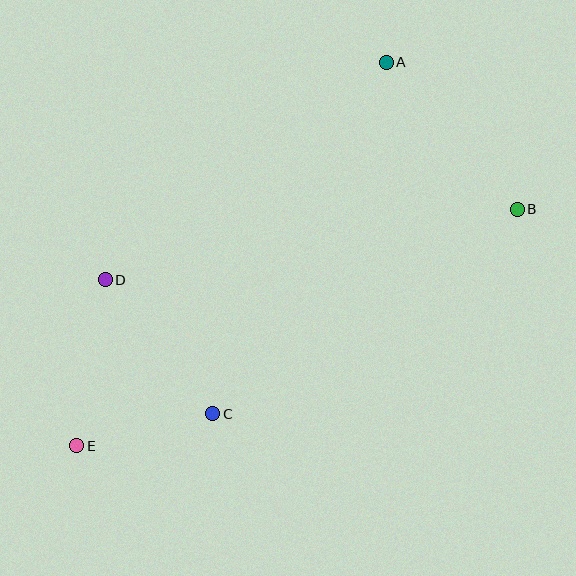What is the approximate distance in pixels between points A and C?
The distance between A and C is approximately 392 pixels.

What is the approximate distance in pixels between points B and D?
The distance between B and D is approximately 418 pixels.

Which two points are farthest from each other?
Points B and E are farthest from each other.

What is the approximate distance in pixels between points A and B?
The distance between A and B is approximately 197 pixels.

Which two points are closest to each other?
Points C and E are closest to each other.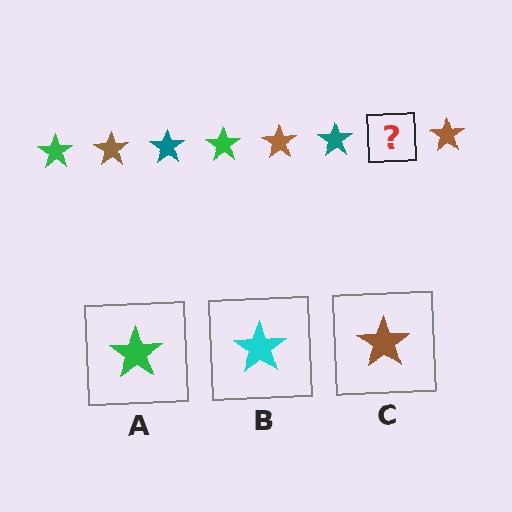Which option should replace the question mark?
Option A.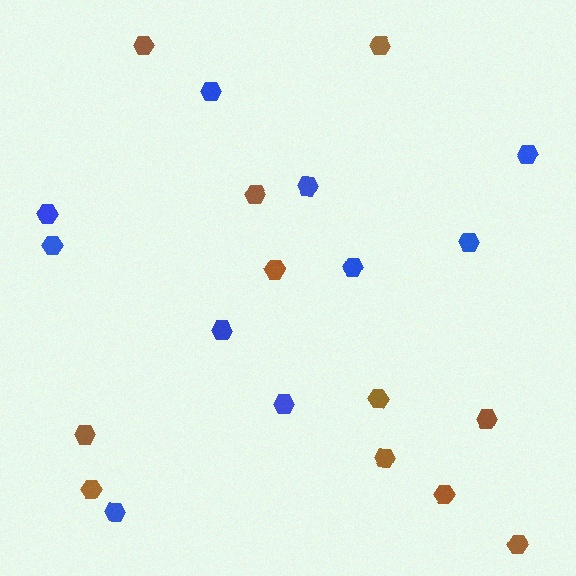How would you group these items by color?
There are 2 groups: one group of brown hexagons (11) and one group of blue hexagons (10).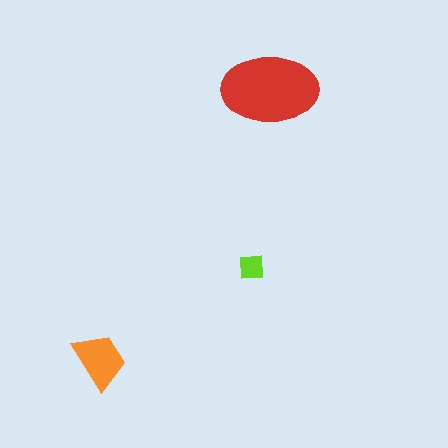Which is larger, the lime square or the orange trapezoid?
The orange trapezoid.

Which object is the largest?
The red ellipse.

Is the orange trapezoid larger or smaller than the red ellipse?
Smaller.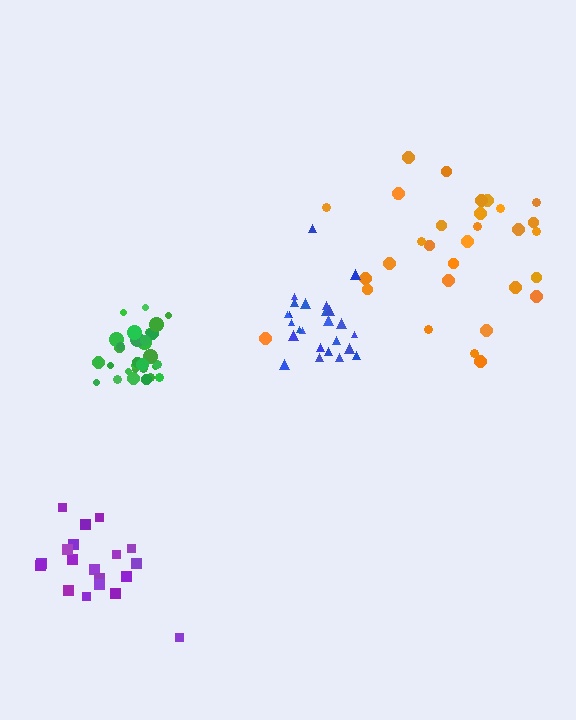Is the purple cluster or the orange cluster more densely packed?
Purple.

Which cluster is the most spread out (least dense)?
Orange.